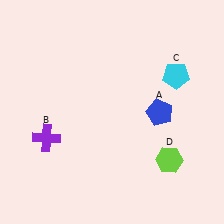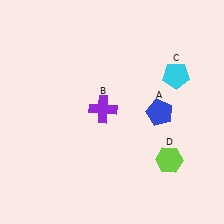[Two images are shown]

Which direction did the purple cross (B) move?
The purple cross (B) moved right.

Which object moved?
The purple cross (B) moved right.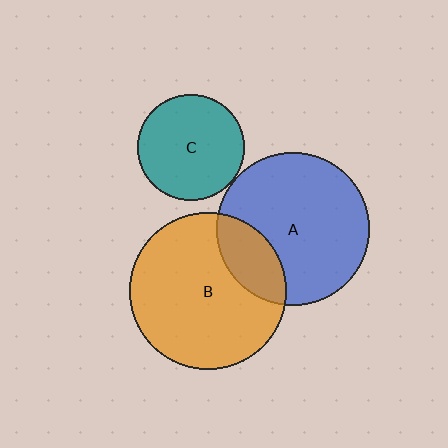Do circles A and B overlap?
Yes.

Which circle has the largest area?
Circle B (orange).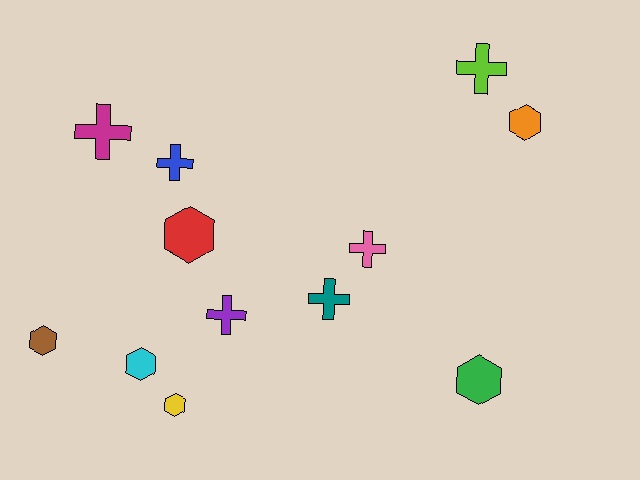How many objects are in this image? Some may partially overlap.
There are 12 objects.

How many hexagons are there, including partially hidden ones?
There are 6 hexagons.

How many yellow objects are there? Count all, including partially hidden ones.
There is 1 yellow object.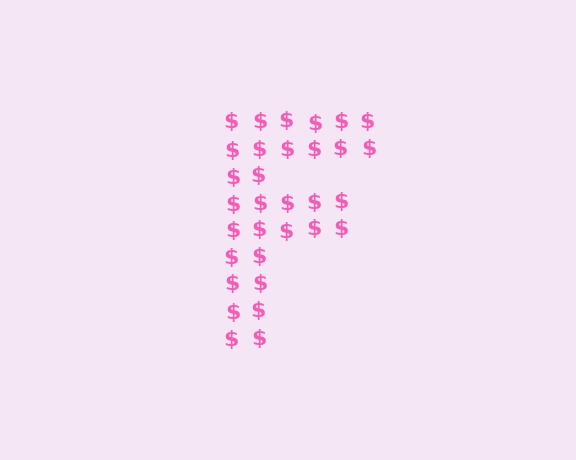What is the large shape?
The large shape is the letter F.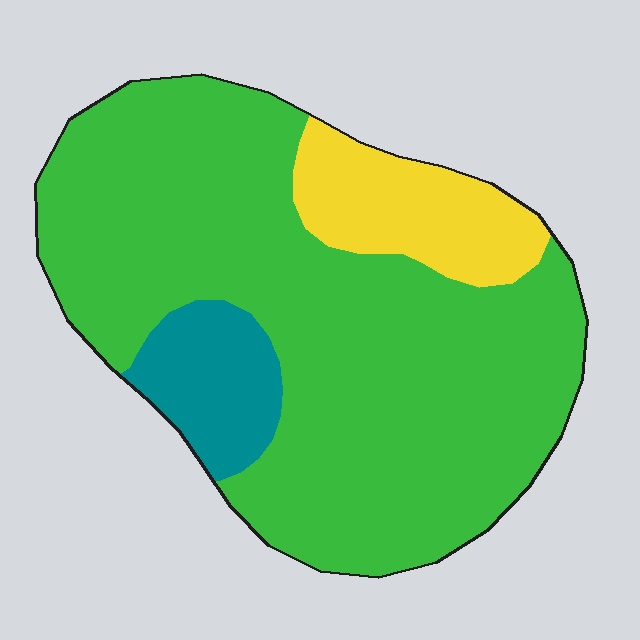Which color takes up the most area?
Green, at roughly 75%.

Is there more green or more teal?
Green.